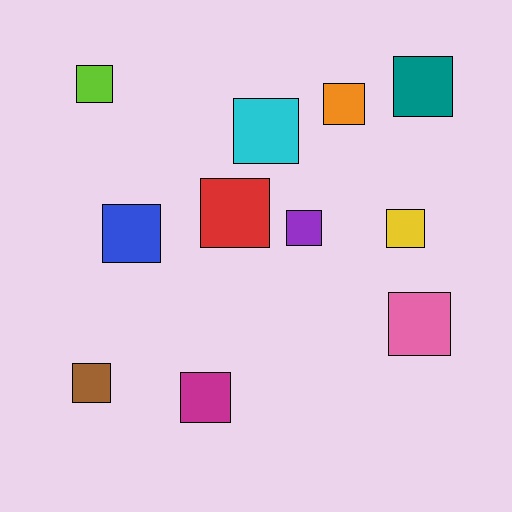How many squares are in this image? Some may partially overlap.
There are 11 squares.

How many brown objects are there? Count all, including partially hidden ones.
There is 1 brown object.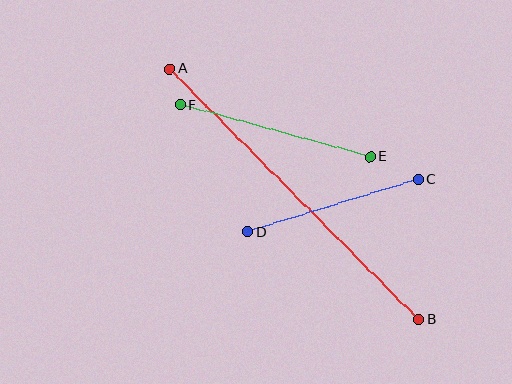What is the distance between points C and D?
The distance is approximately 178 pixels.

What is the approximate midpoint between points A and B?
The midpoint is at approximately (294, 194) pixels.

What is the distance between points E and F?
The distance is approximately 197 pixels.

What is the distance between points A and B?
The distance is approximately 353 pixels.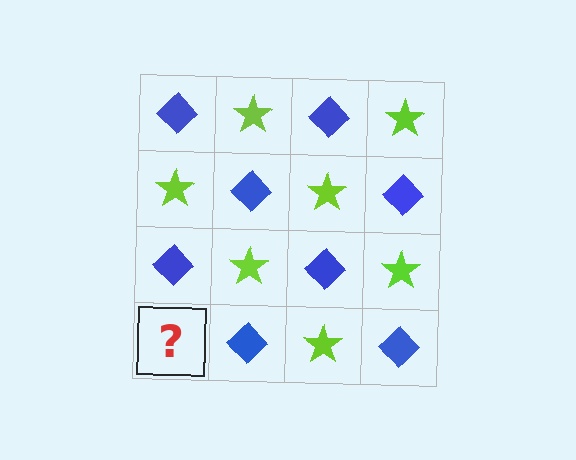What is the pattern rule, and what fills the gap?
The rule is that it alternates blue diamond and lime star in a checkerboard pattern. The gap should be filled with a lime star.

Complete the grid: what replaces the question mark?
The question mark should be replaced with a lime star.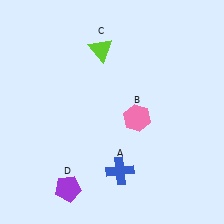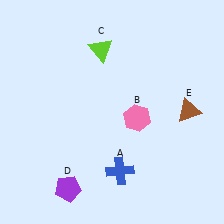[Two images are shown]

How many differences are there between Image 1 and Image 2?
There is 1 difference between the two images.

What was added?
A brown triangle (E) was added in Image 2.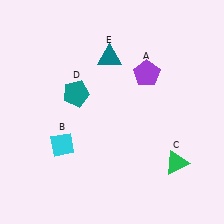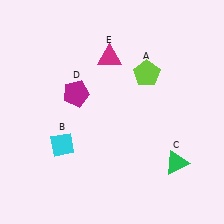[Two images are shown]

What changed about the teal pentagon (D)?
In Image 1, D is teal. In Image 2, it changed to magenta.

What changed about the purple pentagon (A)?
In Image 1, A is purple. In Image 2, it changed to lime.